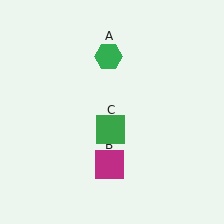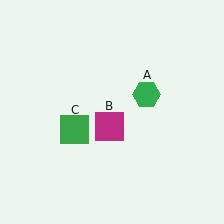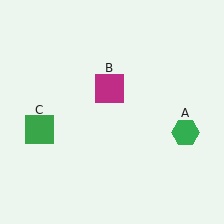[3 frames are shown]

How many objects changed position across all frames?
3 objects changed position: green hexagon (object A), magenta square (object B), green square (object C).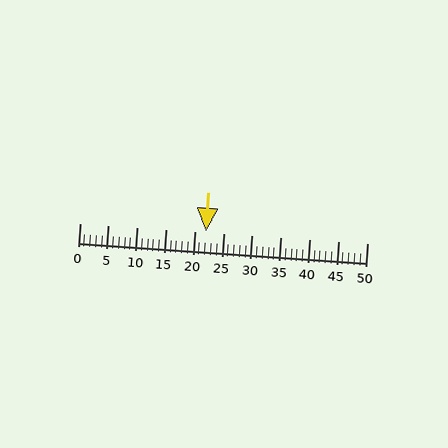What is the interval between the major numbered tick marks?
The major tick marks are spaced 5 units apart.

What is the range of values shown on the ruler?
The ruler shows values from 0 to 50.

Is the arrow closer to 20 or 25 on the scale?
The arrow is closer to 20.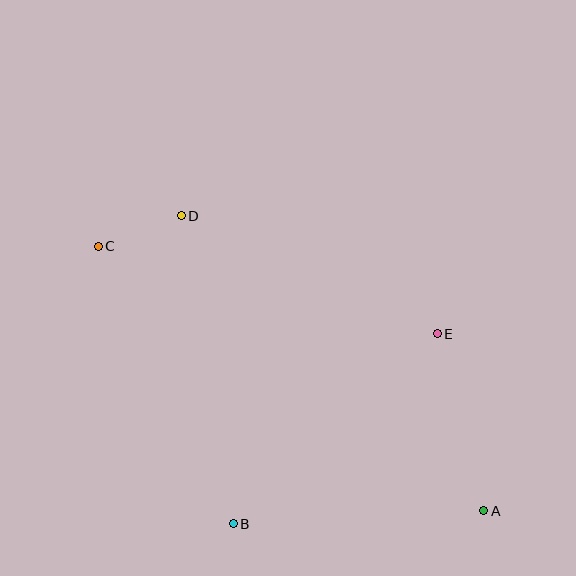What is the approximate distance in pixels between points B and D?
The distance between B and D is approximately 312 pixels.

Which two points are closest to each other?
Points C and D are closest to each other.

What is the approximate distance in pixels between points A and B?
The distance between A and B is approximately 251 pixels.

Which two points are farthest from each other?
Points A and C are farthest from each other.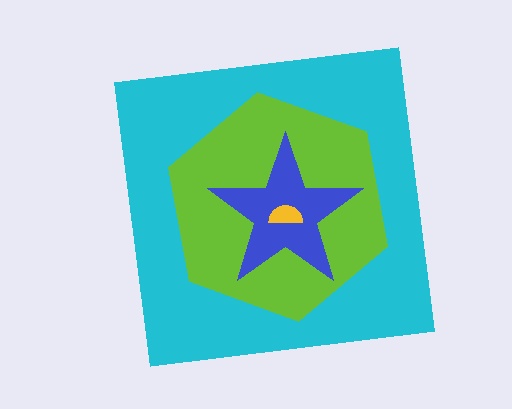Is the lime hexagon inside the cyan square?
Yes.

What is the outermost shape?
The cyan square.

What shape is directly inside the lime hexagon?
The blue star.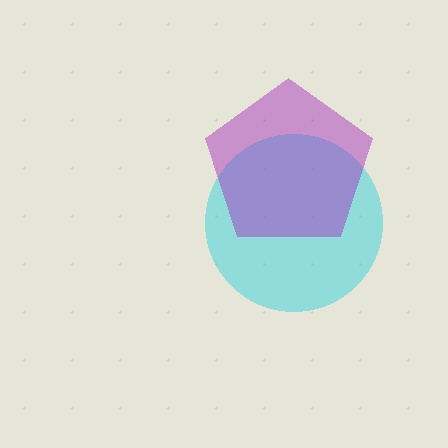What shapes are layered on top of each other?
The layered shapes are: a cyan circle, a purple pentagon.